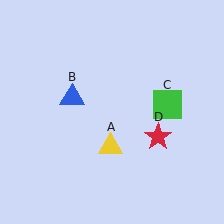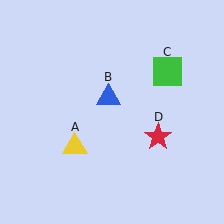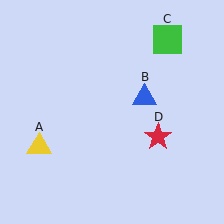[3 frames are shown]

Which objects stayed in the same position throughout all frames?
Red star (object D) remained stationary.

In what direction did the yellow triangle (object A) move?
The yellow triangle (object A) moved left.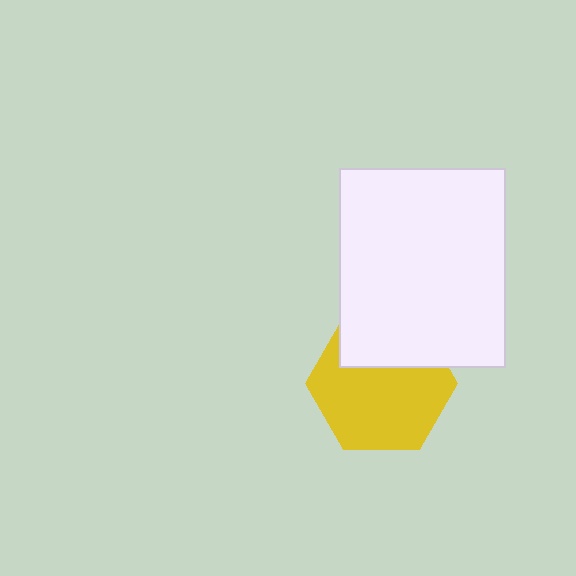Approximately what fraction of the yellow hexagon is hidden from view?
Roughly 31% of the yellow hexagon is hidden behind the white rectangle.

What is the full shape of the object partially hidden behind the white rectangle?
The partially hidden object is a yellow hexagon.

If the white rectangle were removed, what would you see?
You would see the complete yellow hexagon.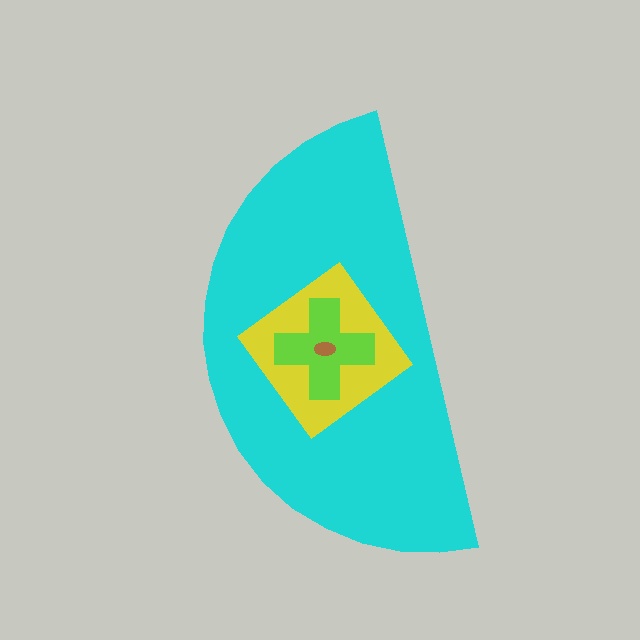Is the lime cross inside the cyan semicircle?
Yes.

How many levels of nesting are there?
4.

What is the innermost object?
The brown ellipse.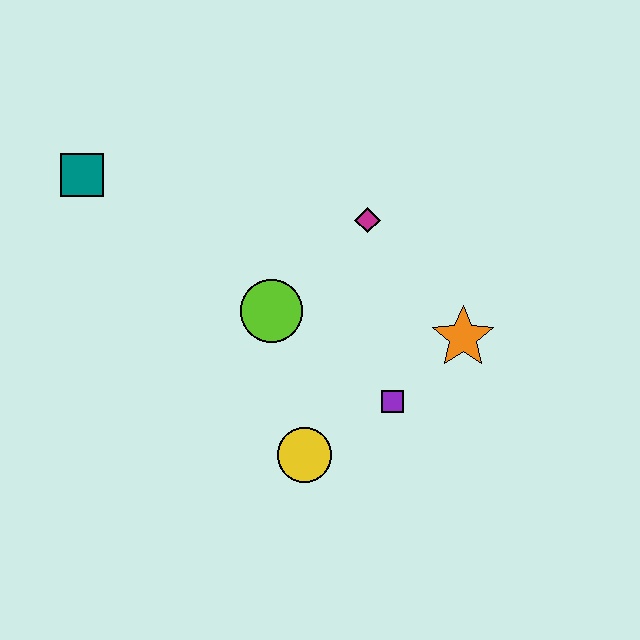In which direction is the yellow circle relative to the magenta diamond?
The yellow circle is below the magenta diamond.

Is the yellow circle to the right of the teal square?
Yes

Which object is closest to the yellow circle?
The purple square is closest to the yellow circle.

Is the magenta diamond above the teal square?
No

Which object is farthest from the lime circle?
The teal square is farthest from the lime circle.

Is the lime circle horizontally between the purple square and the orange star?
No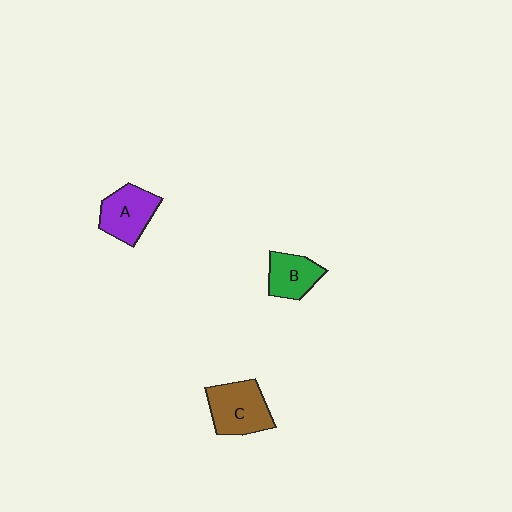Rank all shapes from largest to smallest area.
From largest to smallest: C (brown), A (purple), B (green).